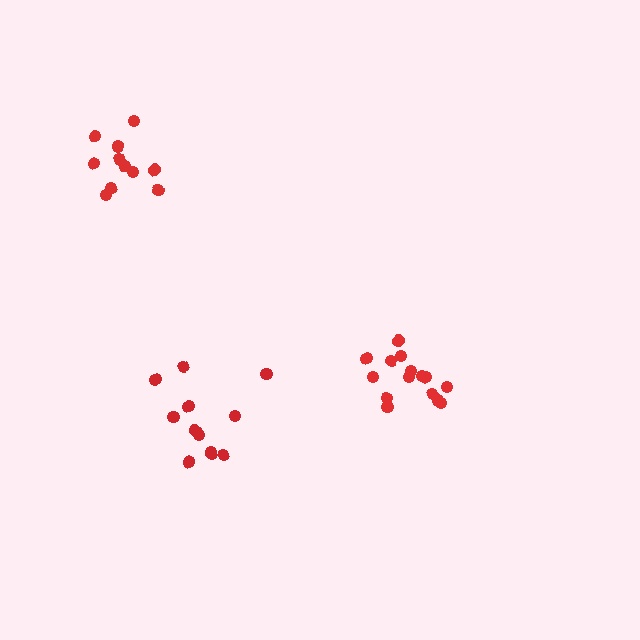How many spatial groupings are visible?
There are 3 spatial groupings.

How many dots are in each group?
Group 1: 15 dots, Group 2: 12 dots, Group 3: 11 dots (38 total).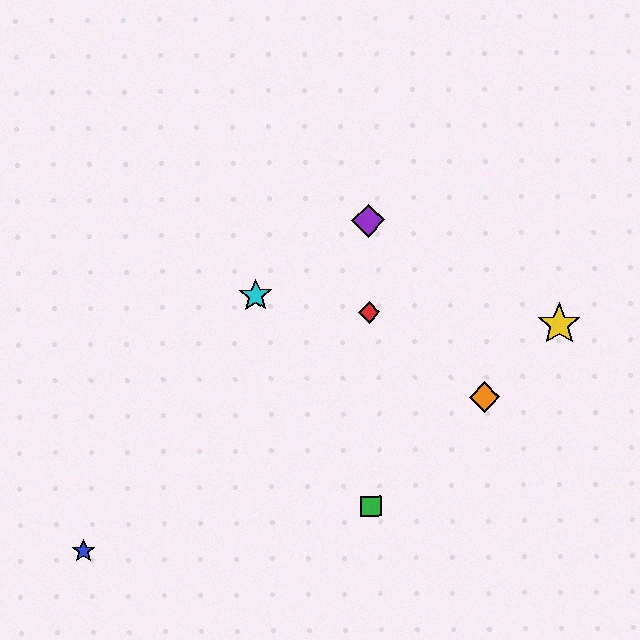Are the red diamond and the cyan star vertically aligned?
No, the red diamond is at x≈369 and the cyan star is at x≈255.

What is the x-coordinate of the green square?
The green square is at x≈371.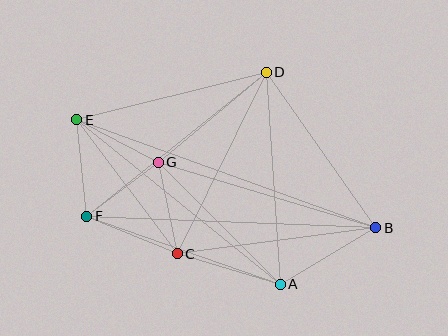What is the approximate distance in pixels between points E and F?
The distance between E and F is approximately 97 pixels.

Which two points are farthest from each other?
Points B and E are farthest from each other.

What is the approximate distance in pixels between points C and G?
The distance between C and G is approximately 94 pixels.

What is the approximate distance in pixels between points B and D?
The distance between B and D is approximately 190 pixels.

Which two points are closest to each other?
Points F and G are closest to each other.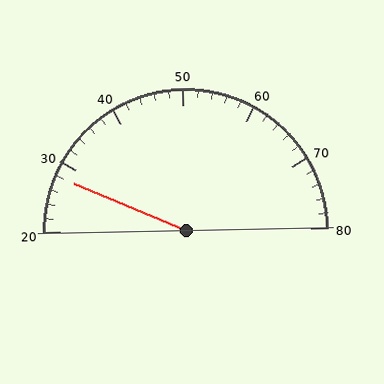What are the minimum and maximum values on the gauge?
The gauge ranges from 20 to 80.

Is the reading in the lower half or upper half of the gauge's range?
The reading is in the lower half of the range (20 to 80).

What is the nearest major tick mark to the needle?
The nearest major tick mark is 30.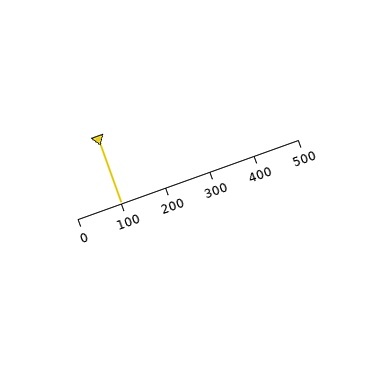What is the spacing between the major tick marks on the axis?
The major ticks are spaced 100 apart.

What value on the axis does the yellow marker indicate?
The marker indicates approximately 100.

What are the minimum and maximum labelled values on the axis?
The axis runs from 0 to 500.